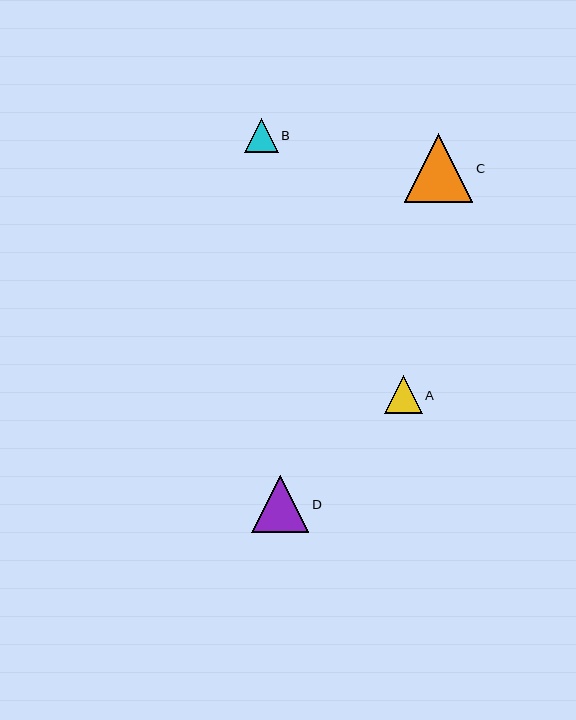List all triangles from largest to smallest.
From largest to smallest: C, D, A, B.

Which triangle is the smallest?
Triangle B is the smallest with a size of approximately 34 pixels.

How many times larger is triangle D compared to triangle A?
Triangle D is approximately 1.5 times the size of triangle A.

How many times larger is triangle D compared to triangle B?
Triangle D is approximately 1.7 times the size of triangle B.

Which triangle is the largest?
Triangle C is the largest with a size of approximately 68 pixels.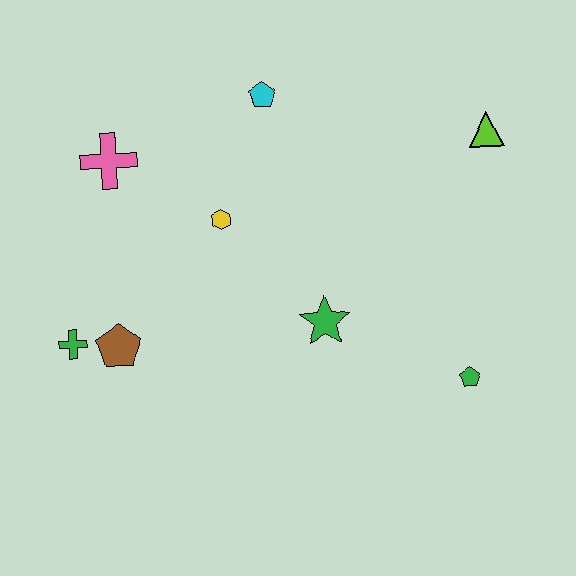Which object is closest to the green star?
The yellow hexagon is closest to the green star.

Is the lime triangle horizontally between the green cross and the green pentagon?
No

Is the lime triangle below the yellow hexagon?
No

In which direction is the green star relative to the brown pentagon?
The green star is to the right of the brown pentagon.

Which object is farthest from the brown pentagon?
The lime triangle is farthest from the brown pentagon.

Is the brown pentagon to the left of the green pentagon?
Yes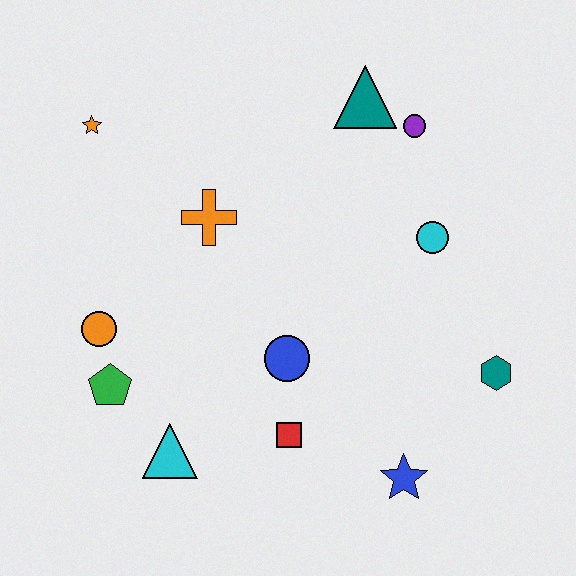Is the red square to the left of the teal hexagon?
Yes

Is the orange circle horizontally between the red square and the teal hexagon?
No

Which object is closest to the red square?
The blue circle is closest to the red square.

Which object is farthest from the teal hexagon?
The orange star is farthest from the teal hexagon.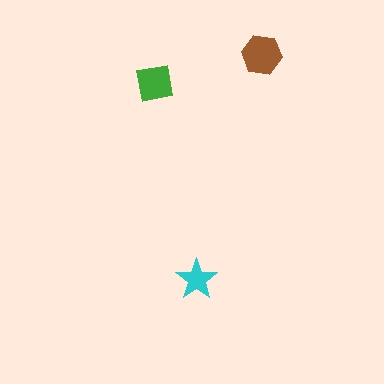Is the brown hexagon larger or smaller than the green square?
Larger.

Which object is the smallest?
The cyan star.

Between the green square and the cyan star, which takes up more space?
The green square.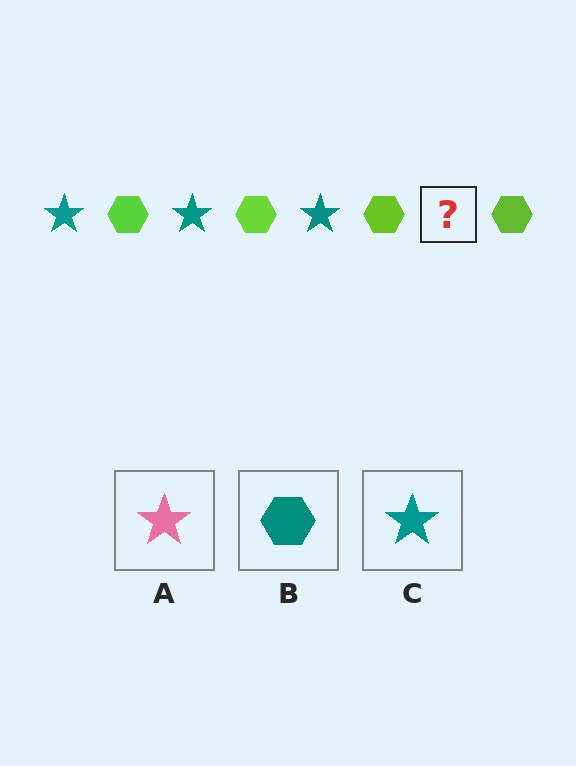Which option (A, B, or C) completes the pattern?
C.